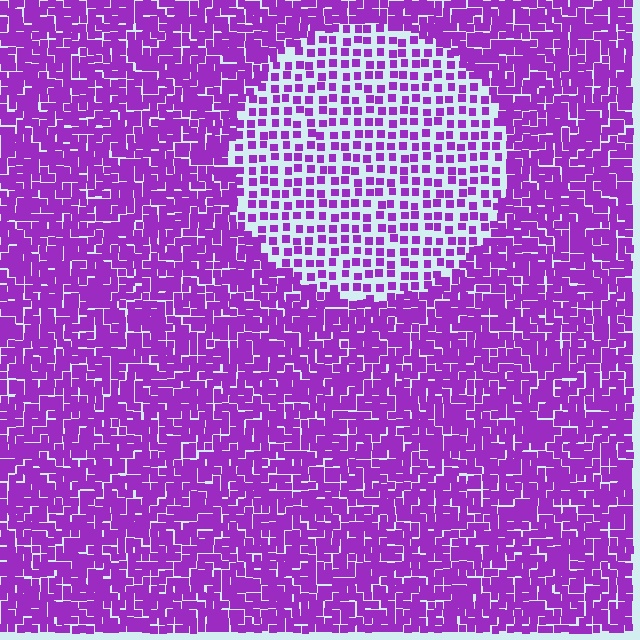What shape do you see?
I see a circle.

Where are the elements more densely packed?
The elements are more densely packed outside the circle boundary.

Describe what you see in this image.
The image contains small purple elements arranged at two different densities. A circle-shaped region is visible where the elements are less densely packed than the surrounding area.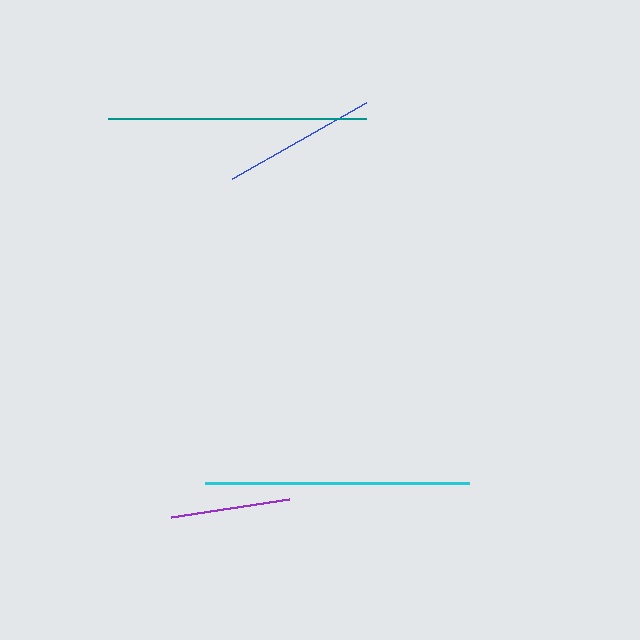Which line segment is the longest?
The cyan line is the longest at approximately 264 pixels.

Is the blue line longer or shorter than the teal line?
The teal line is longer than the blue line.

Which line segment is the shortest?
The purple line is the shortest at approximately 119 pixels.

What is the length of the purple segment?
The purple segment is approximately 119 pixels long.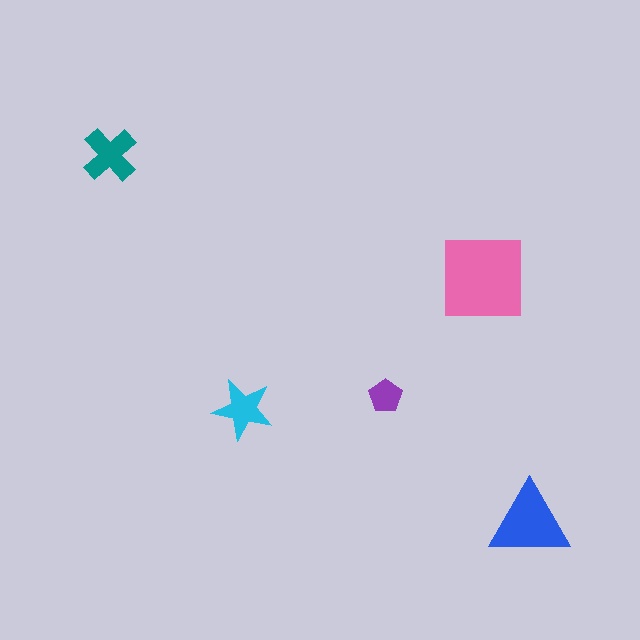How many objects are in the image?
There are 5 objects in the image.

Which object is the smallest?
The purple pentagon.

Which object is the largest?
The pink square.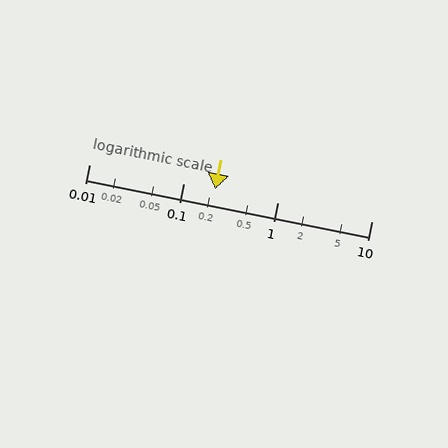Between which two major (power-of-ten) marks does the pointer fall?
The pointer is between 0.1 and 1.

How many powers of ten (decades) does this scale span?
The scale spans 3 decades, from 0.01 to 10.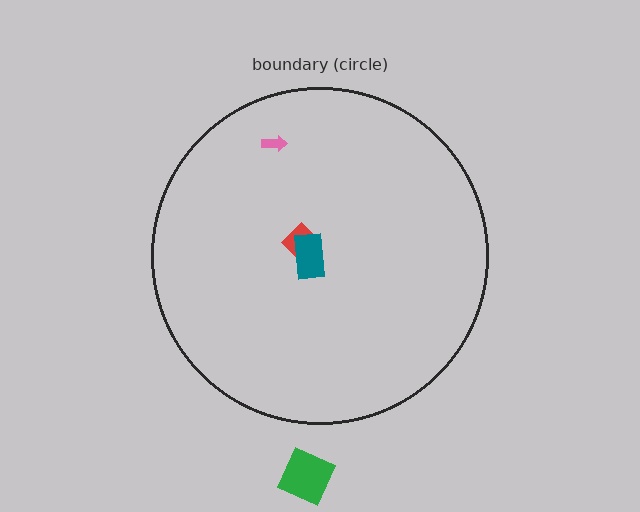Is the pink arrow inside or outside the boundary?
Inside.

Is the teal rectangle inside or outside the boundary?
Inside.